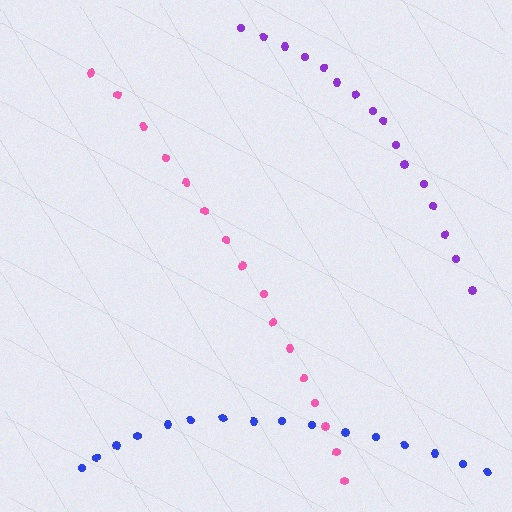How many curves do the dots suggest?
There are 3 distinct paths.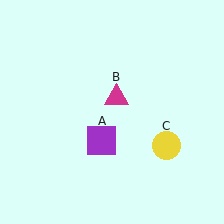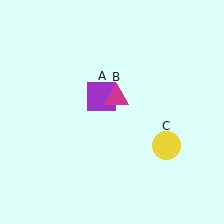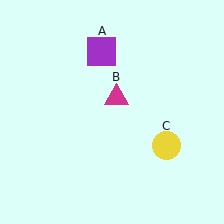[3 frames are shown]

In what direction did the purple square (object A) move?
The purple square (object A) moved up.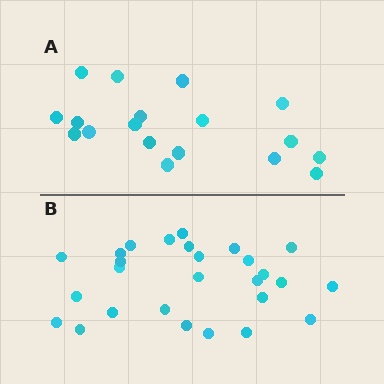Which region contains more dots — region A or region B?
Region B (the bottom region) has more dots.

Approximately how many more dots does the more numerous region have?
Region B has roughly 8 or so more dots than region A.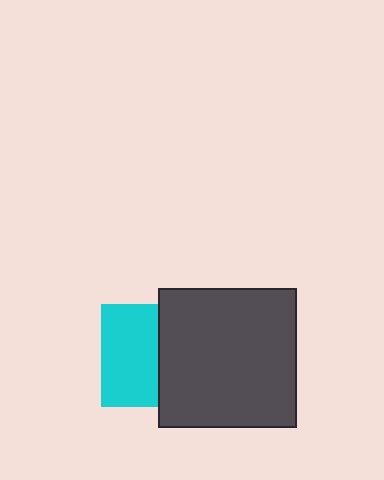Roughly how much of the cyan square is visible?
About half of it is visible (roughly 55%).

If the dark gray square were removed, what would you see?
You would see the complete cyan square.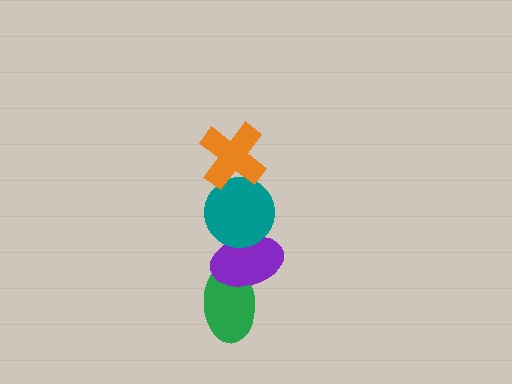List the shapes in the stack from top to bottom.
From top to bottom: the orange cross, the teal circle, the purple ellipse, the green ellipse.